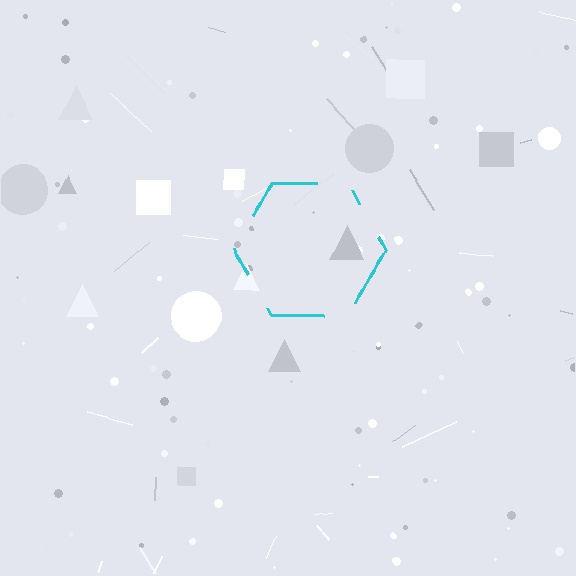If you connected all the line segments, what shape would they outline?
They would outline a hexagon.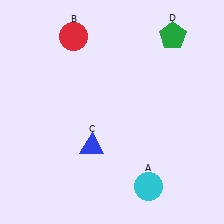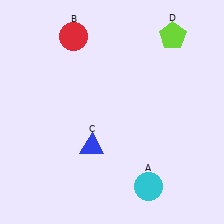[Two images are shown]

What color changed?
The pentagon (D) changed from green in Image 1 to lime in Image 2.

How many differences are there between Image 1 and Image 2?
There is 1 difference between the two images.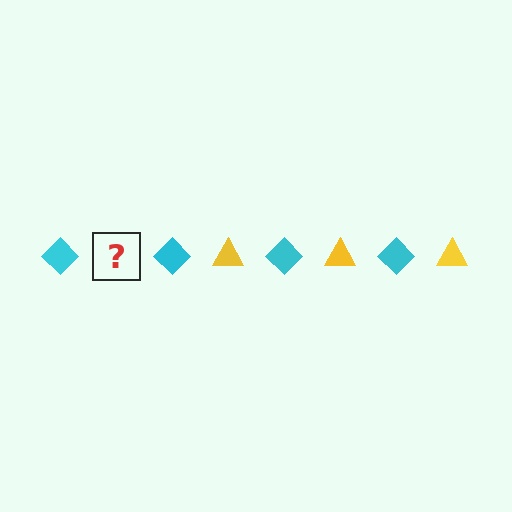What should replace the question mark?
The question mark should be replaced with a yellow triangle.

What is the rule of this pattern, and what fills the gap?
The rule is that the pattern alternates between cyan diamond and yellow triangle. The gap should be filled with a yellow triangle.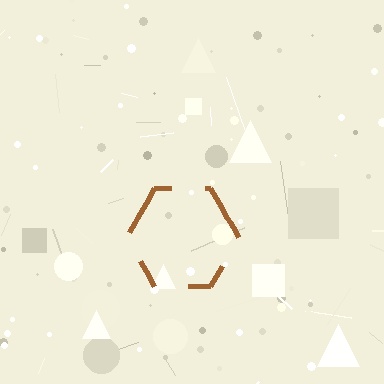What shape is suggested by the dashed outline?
The dashed outline suggests a hexagon.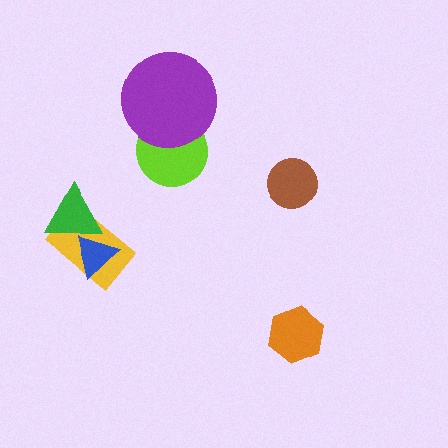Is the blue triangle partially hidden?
Yes, it is partially covered by another shape.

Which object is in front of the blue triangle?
The green triangle is in front of the blue triangle.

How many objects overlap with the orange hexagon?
0 objects overlap with the orange hexagon.